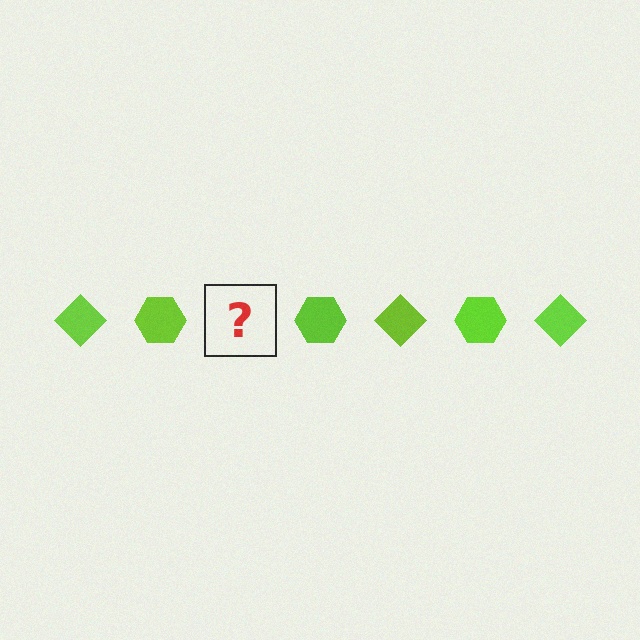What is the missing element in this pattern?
The missing element is a lime diamond.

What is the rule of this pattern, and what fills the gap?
The rule is that the pattern cycles through diamond, hexagon shapes in lime. The gap should be filled with a lime diamond.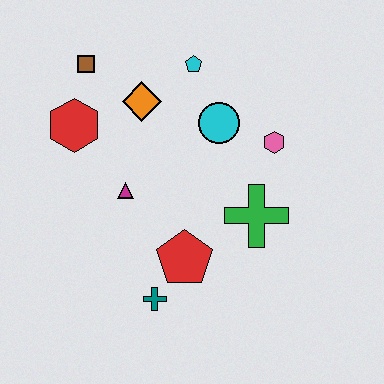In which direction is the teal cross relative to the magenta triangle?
The teal cross is below the magenta triangle.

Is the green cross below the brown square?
Yes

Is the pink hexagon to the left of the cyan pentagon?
No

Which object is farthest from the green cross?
The brown square is farthest from the green cross.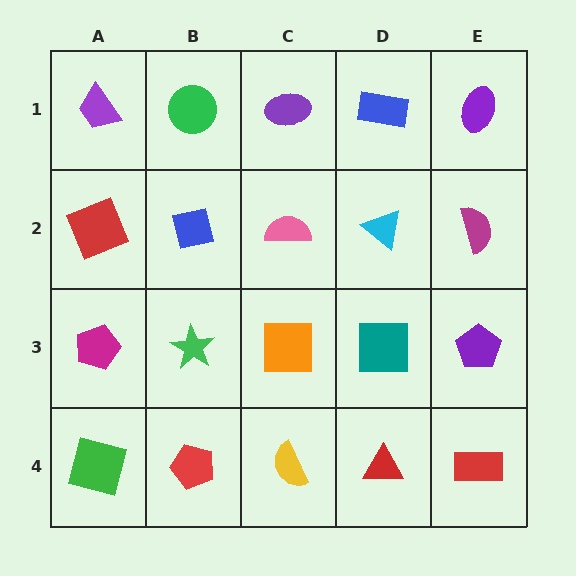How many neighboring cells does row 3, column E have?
3.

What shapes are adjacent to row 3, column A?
A red square (row 2, column A), a green square (row 4, column A), a green star (row 3, column B).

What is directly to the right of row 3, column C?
A teal square.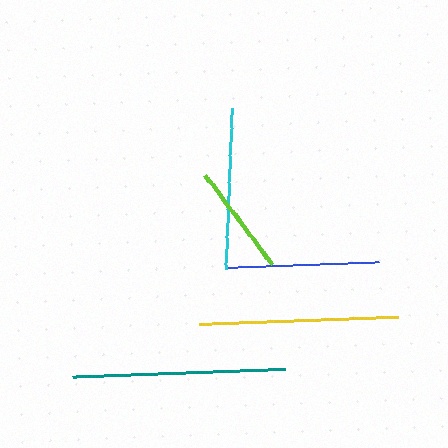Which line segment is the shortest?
The lime line is the shortest at approximately 112 pixels.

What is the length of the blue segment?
The blue segment is approximately 150 pixels long.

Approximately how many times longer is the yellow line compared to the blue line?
The yellow line is approximately 1.3 times the length of the blue line.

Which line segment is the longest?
The teal line is the longest at approximately 213 pixels.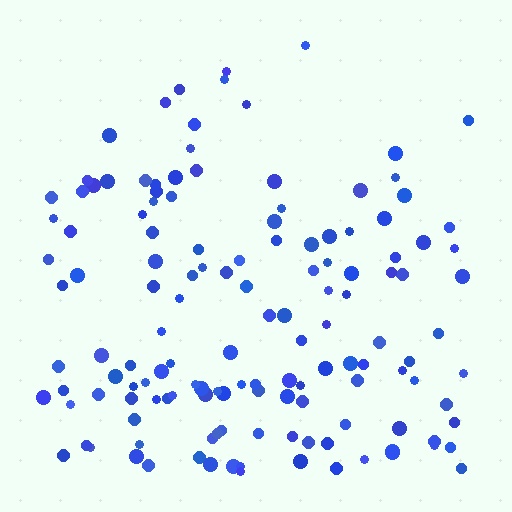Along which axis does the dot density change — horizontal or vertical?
Vertical.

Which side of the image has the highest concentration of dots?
The bottom.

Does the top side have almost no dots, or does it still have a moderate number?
Still a moderate number, just noticeably fewer than the bottom.